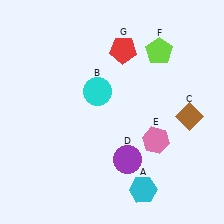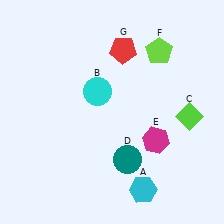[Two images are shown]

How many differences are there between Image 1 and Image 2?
There are 3 differences between the two images.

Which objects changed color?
C changed from brown to lime. D changed from purple to teal. E changed from pink to magenta.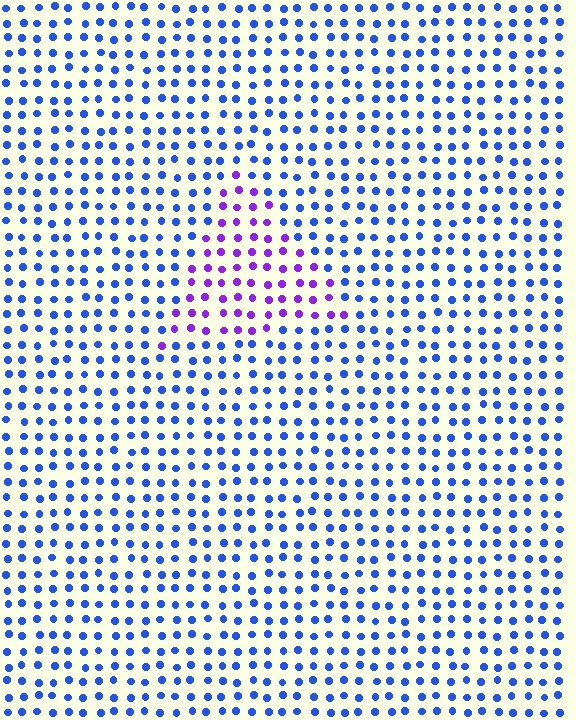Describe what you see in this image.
The image is filled with small blue elements in a uniform arrangement. A triangle-shaped region is visible where the elements are tinted to a slightly different hue, forming a subtle color boundary.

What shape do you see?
I see a triangle.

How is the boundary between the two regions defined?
The boundary is defined purely by a slight shift in hue (about 50 degrees). Spacing, size, and orientation are identical on both sides.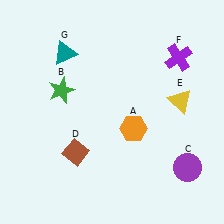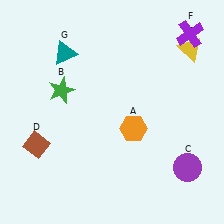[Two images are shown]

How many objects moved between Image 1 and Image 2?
3 objects moved between the two images.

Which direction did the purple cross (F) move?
The purple cross (F) moved up.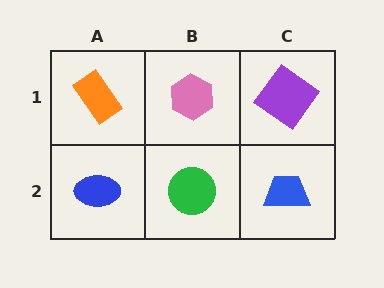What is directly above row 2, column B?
A pink hexagon.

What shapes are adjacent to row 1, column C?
A blue trapezoid (row 2, column C), a pink hexagon (row 1, column B).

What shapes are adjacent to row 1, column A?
A blue ellipse (row 2, column A), a pink hexagon (row 1, column B).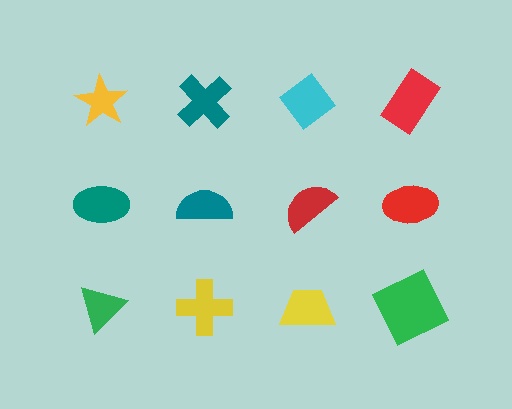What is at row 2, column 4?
A red ellipse.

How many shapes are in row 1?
4 shapes.